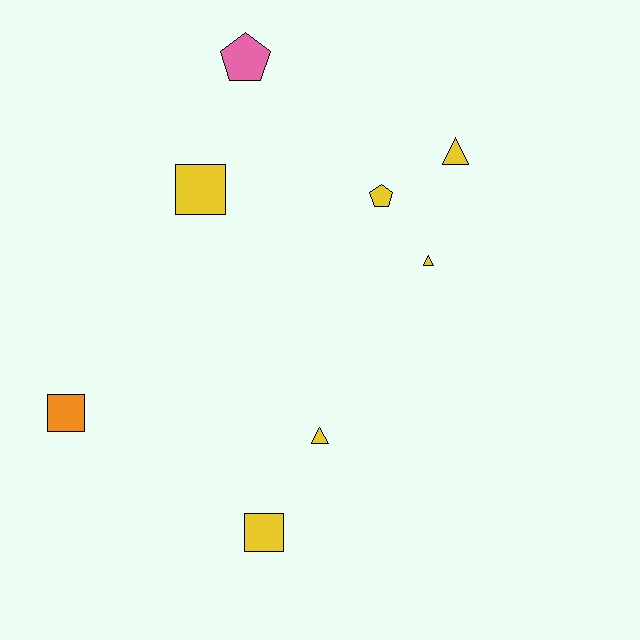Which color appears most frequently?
Yellow, with 6 objects.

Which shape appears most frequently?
Triangle, with 3 objects.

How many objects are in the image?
There are 8 objects.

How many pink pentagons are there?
There is 1 pink pentagon.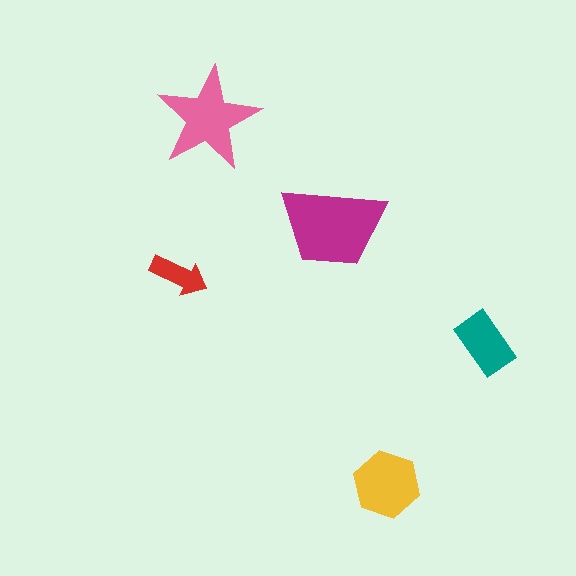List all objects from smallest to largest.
The red arrow, the teal rectangle, the yellow hexagon, the pink star, the magenta trapezoid.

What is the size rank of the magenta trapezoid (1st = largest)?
1st.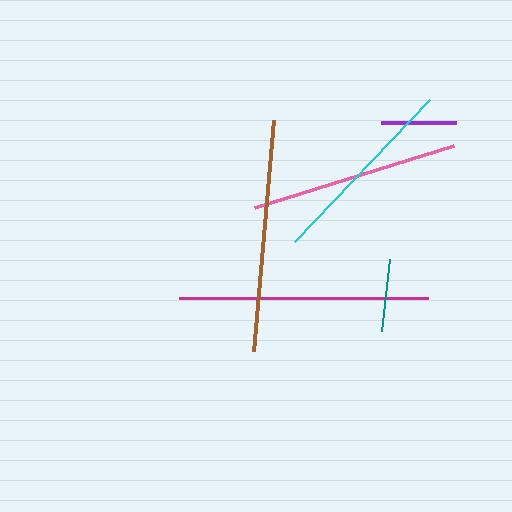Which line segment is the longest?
The magenta line is the longest at approximately 250 pixels.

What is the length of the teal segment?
The teal segment is approximately 73 pixels long.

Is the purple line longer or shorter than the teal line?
The purple line is longer than the teal line.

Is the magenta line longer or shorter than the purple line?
The magenta line is longer than the purple line.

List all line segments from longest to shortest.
From longest to shortest: magenta, brown, pink, cyan, purple, teal.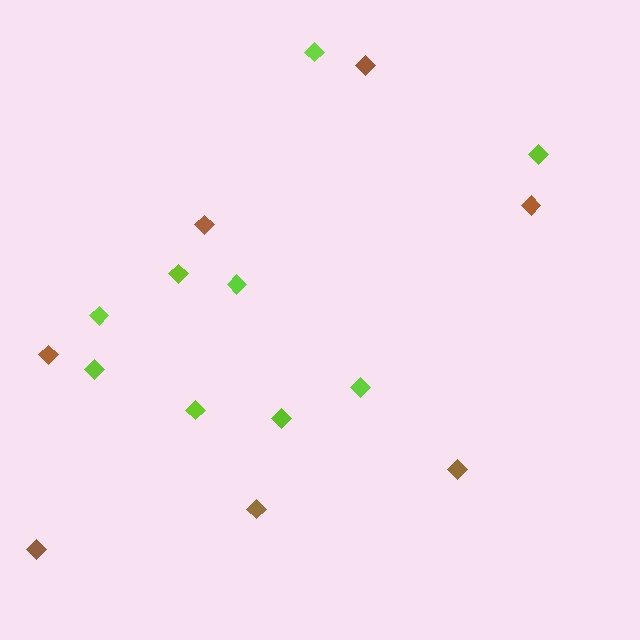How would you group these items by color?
There are 2 groups: one group of brown diamonds (7) and one group of lime diamonds (9).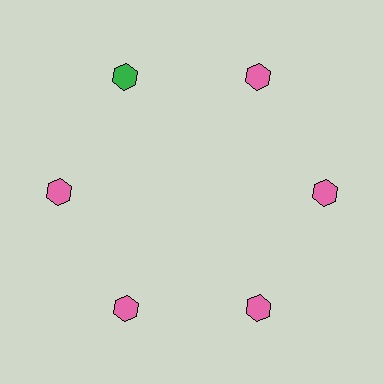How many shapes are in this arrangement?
There are 6 shapes arranged in a ring pattern.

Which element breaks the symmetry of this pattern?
The green hexagon at roughly the 11 o'clock position breaks the symmetry. All other shapes are pink hexagons.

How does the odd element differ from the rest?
It has a different color: green instead of pink.